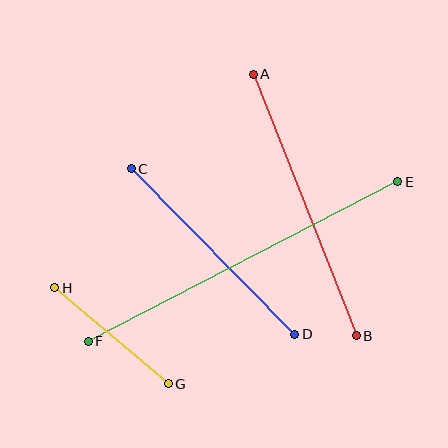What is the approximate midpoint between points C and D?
The midpoint is at approximately (213, 251) pixels.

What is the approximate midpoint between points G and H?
The midpoint is at approximately (112, 336) pixels.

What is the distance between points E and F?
The distance is approximately 349 pixels.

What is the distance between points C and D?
The distance is approximately 233 pixels.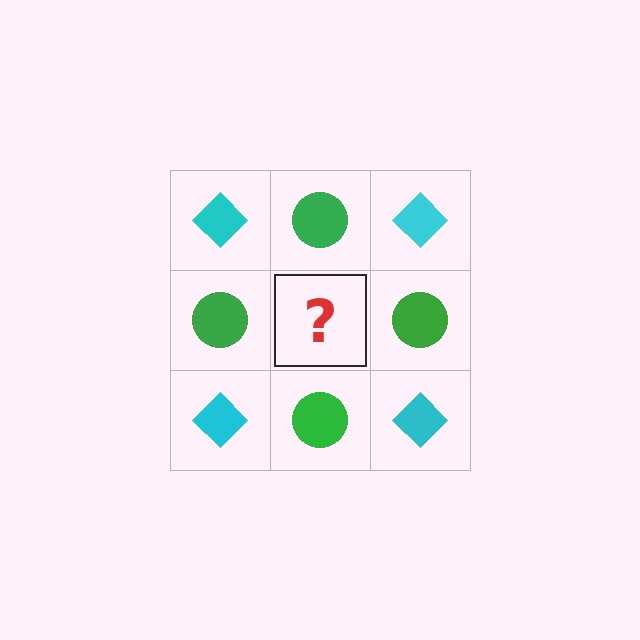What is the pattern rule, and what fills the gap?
The rule is that it alternates cyan diamond and green circle in a checkerboard pattern. The gap should be filled with a cyan diamond.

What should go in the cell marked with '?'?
The missing cell should contain a cyan diamond.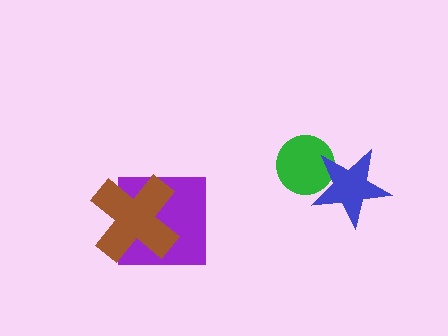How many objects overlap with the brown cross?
1 object overlaps with the brown cross.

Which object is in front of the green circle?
The blue star is in front of the green circle.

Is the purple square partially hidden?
Yes, it is partially covered by another shape.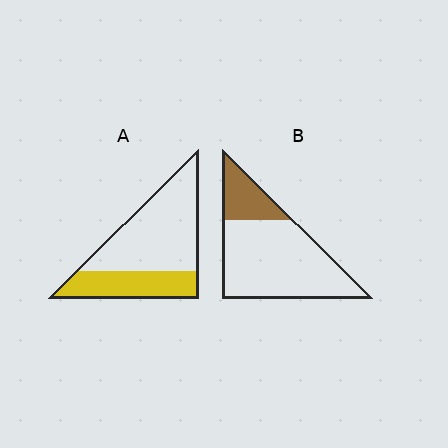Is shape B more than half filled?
No.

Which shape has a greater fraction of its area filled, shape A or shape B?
Shape A.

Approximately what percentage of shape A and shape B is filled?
A is approximately 35% and B is approximately 20%.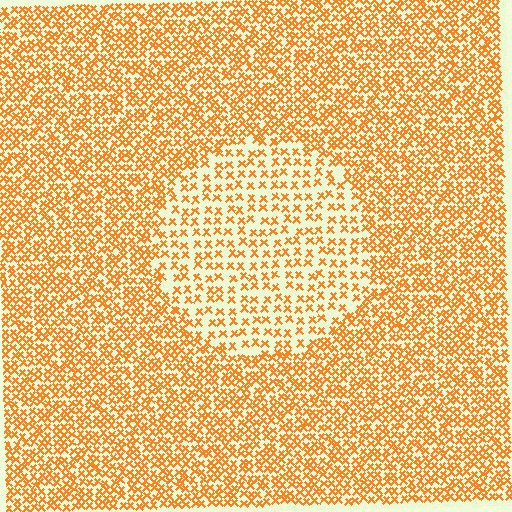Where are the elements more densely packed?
The elements are more densely packed outside the circle boundary.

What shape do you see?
I see a circle.